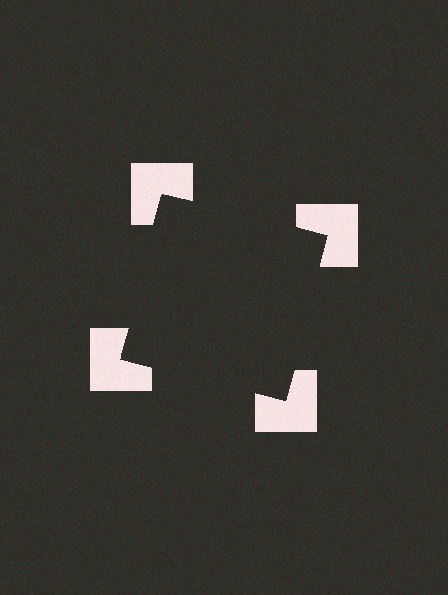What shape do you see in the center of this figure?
An illusory square — its edges are inferred from the aligned wedge cuts in the notched squares, not physically drawn.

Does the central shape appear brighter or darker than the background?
It typically appears slightly darker than the background, even though no actual brightness change is drawn.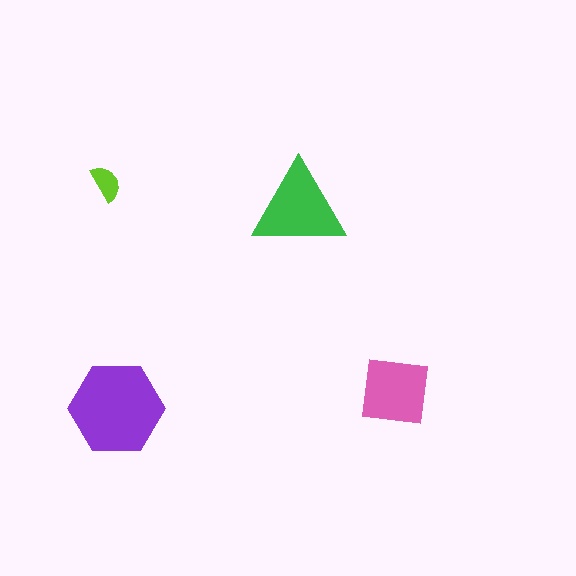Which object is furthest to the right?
The pink square is rightmost.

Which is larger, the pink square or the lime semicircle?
The pink square.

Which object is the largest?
The purple hexagon.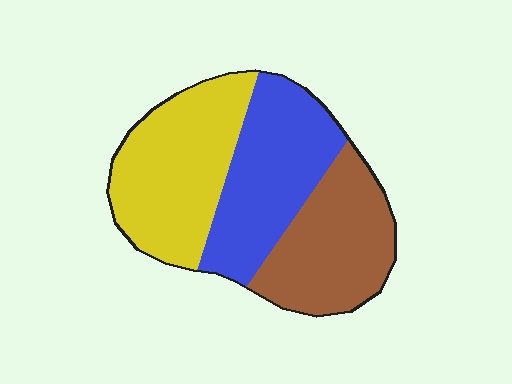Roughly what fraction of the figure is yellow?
Yellow takes up about three eighths (3/8) of the figure.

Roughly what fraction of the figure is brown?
Brown covers roughly 30% of the figure.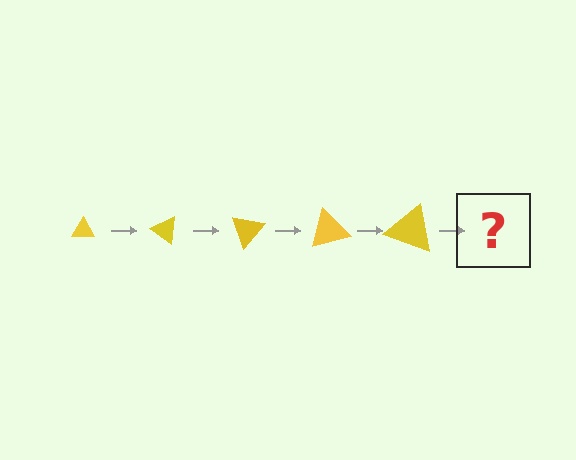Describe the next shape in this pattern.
It should be a triangle, larger than the previous one and rotated 175 degrees from the start.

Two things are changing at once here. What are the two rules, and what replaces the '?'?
The two rules are that the triangle grows larger each step and it rotates 35 degrees each step. The '?' should be a triangle, larger than the previous one and rotated 175 degrees from the start.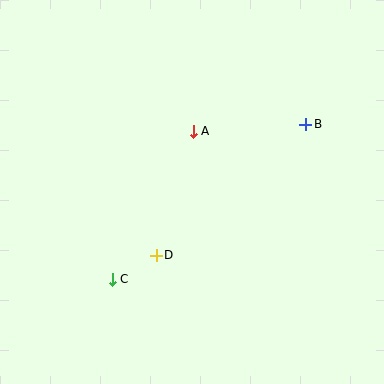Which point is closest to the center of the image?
Point A at (193, 131) is closest to the center.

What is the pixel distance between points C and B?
The distance between C and B is 248 pixels.